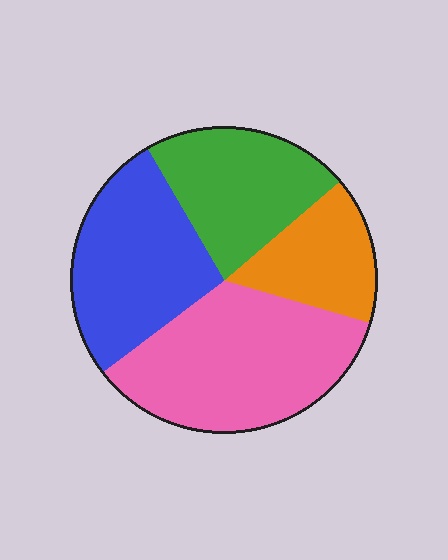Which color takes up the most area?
Pink, at roughly 35%.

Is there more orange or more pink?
Pink.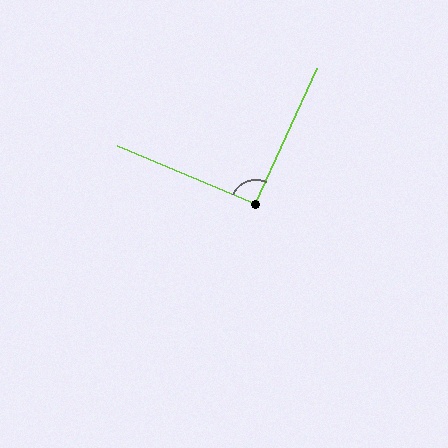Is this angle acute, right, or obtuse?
It is approximately a right angle.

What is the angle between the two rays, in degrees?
Approximately 92 degrees.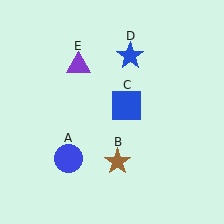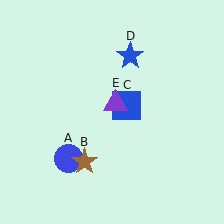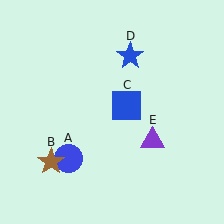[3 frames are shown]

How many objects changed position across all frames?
2 objects changed position: brown star (object B), purple triangle (object E).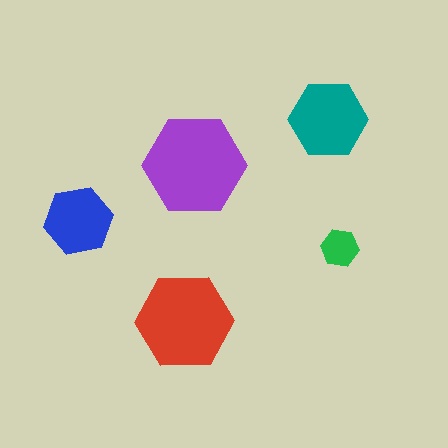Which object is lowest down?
The red hexagon is bottommost.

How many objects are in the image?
There are 5 objects in the image.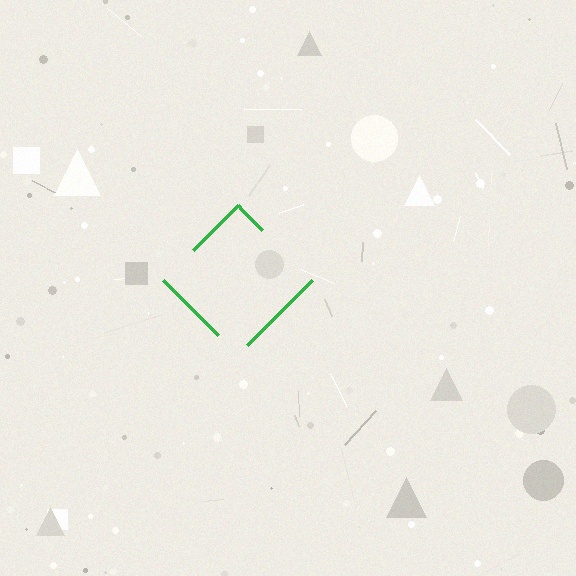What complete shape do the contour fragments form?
The contour fragments form a diamond.